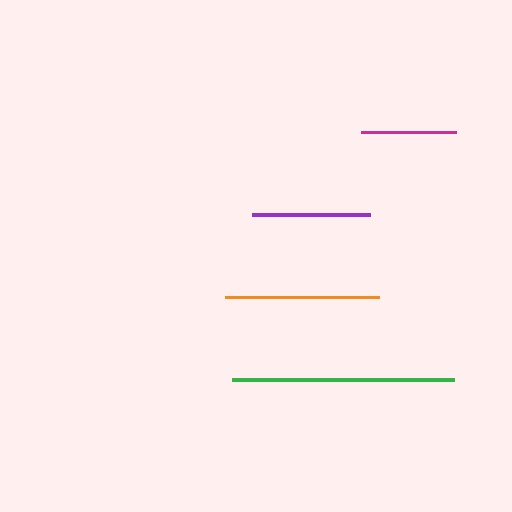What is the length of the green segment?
The green segment is approximately 222 pixels long.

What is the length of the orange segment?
The orange segment is approximately 155 pixels long.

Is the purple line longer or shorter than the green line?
The green line is longer than the purple line.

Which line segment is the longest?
The green line is the longest at approximately 222 pixels.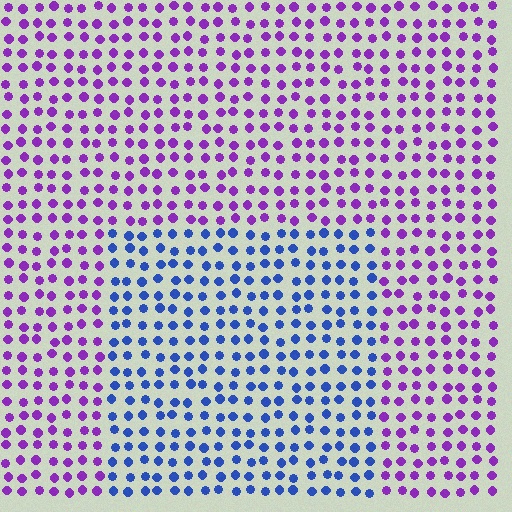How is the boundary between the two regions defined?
The boundary is defined purely by a slight shift in hue (about 56 degrees). Spacing, size, and orientation are identical on both sides.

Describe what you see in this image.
The image is filled with small purple elements in a uniform arrangement. A rectangle-shaped region is visible where the elements are tinted to a slightly different hue, forming a subtle color boundary.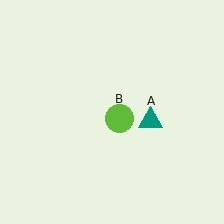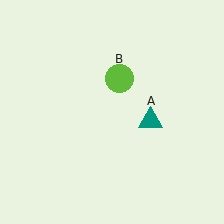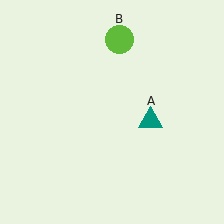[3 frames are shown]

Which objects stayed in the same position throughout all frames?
Teal triangle (object A) remained stationary.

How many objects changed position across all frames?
1 object changed position: lime circle (object B).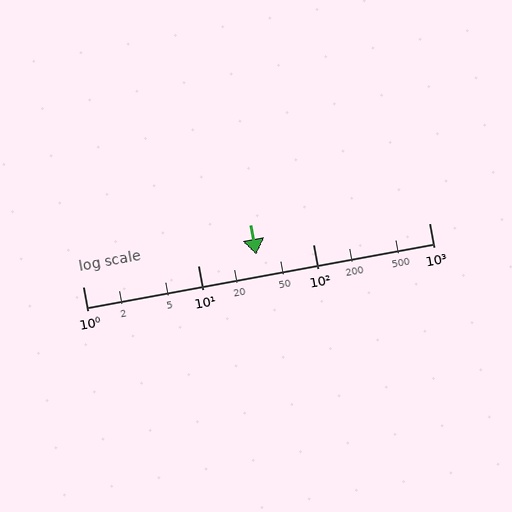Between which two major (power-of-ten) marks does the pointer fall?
The pointer is between 10 and 100.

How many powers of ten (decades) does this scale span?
The scale spans 3 decades, from 1 to 1000.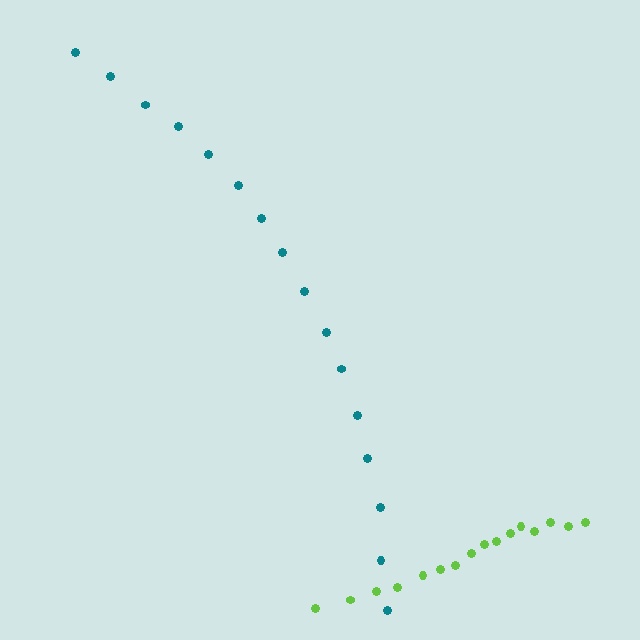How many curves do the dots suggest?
There are 2 distinct paths.